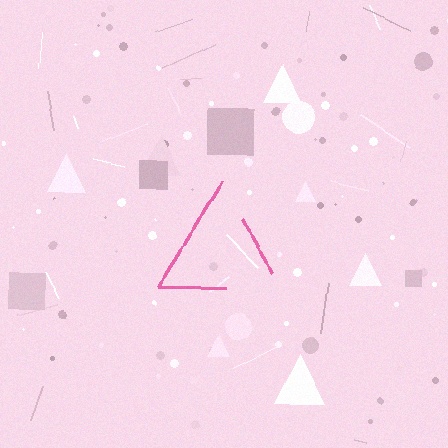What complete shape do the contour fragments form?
The contour fragments form a triangle.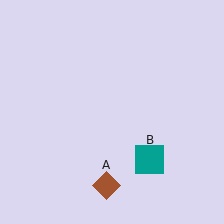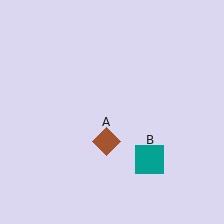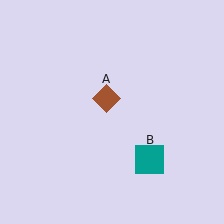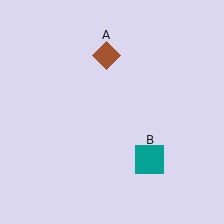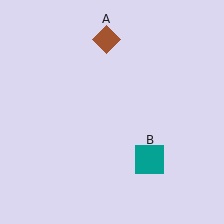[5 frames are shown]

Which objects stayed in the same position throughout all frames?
Teal square (object B) remained stationary.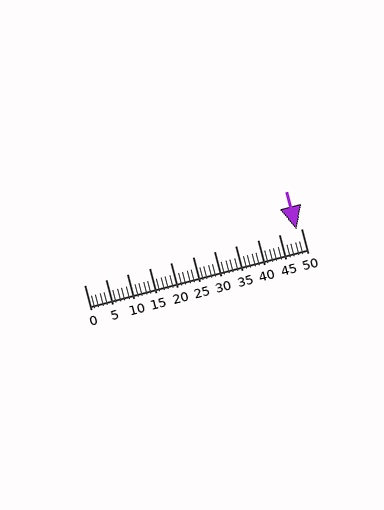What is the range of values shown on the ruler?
The ruler shows values from 0 to 50.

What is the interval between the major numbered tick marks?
The major tick marks are spaced 5 units apart.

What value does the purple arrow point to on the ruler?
The purple arrow points to approximately 49.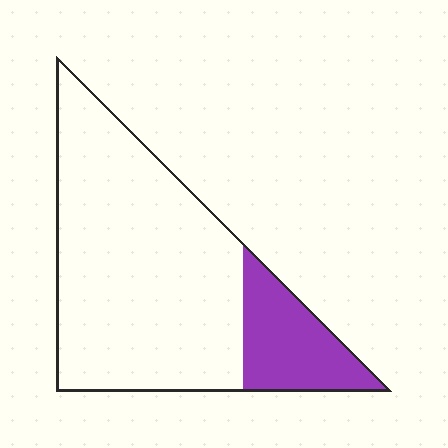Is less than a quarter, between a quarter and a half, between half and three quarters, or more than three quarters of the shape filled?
Less than a quarter.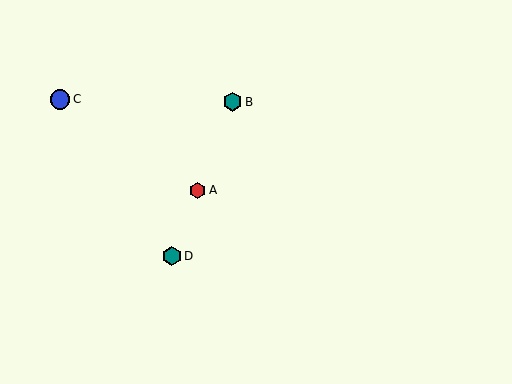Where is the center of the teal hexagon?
The center of the teal hexagon is at (172, 256).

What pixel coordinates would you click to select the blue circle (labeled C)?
Click at (60, 99) to select the blue circle C.